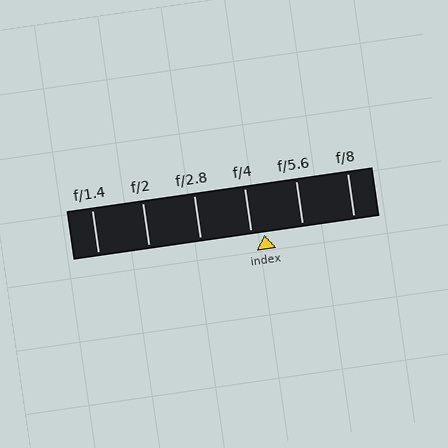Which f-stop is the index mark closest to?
The index mark is closest to f/4.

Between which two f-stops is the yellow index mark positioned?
The index mark is between f/4 and f/5.6.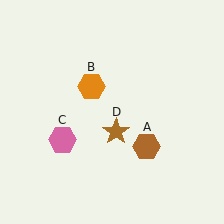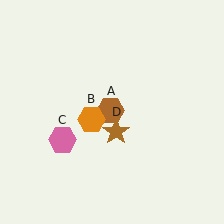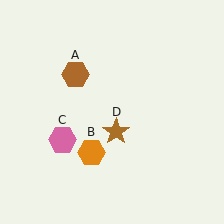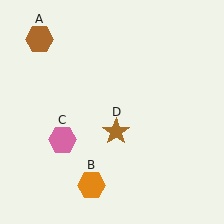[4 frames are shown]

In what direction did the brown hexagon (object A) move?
The brown hexagon (object A) moved up and to the left.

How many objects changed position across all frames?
2 objects changed position: brown hexagon (object A), orange hexagon (object B).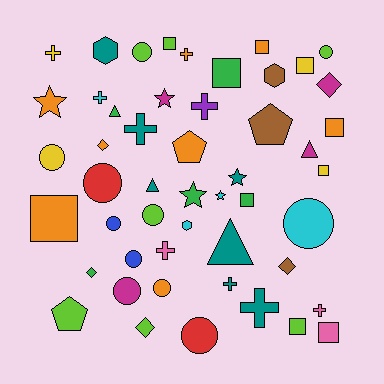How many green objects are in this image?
There are 5 green objects.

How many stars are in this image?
There are 5 stars.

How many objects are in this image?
There are 50 objects.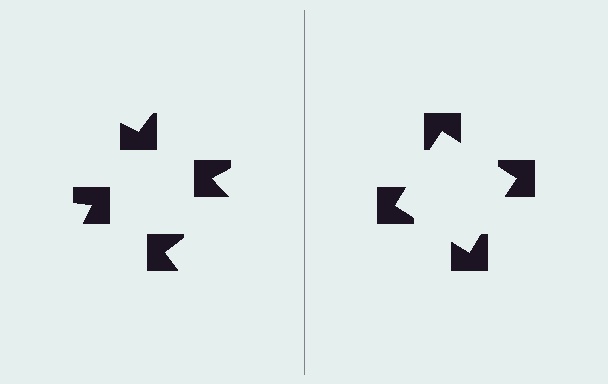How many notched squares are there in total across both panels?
8 — 4 on each side.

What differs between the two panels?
The notched squares are positioned identically on both sides; only the wedge orientations differ. On the right they align to a square; on the left they are misaligned.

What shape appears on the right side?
An illusory square.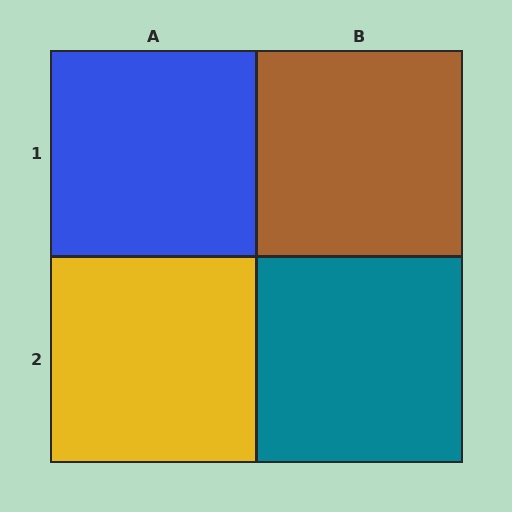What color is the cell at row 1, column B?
Brown.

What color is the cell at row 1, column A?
Blue.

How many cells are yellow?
1 cell is yellow.